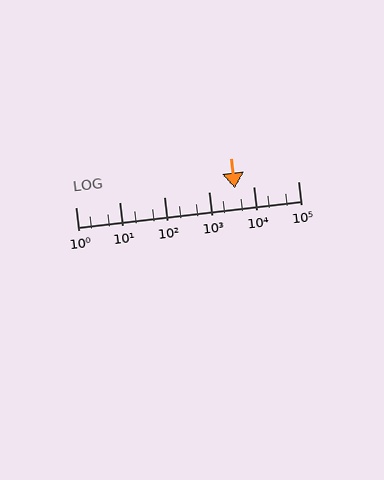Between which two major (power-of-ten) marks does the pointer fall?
The pointer is between 1000 and 10000.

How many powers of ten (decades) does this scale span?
The scale spans 5 decades, from 1 to 100000.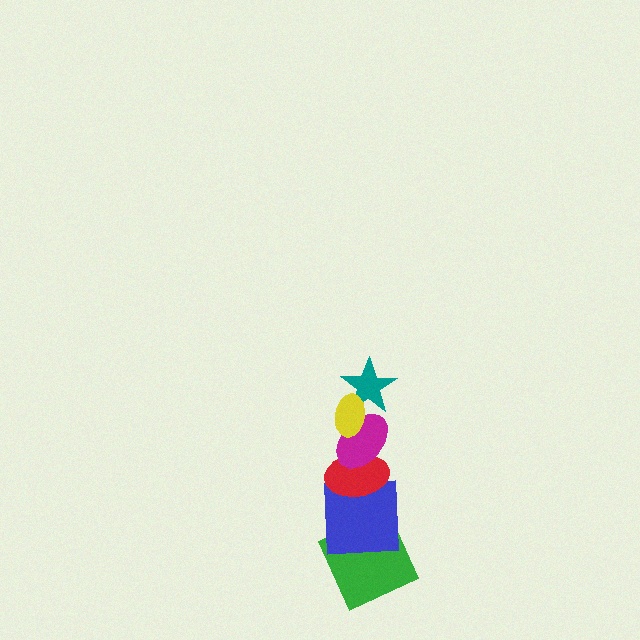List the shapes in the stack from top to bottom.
From top to bottom: the yellow ellipse, the teal star, the magenta ellipse, the red ellipse, the blue square, the green square.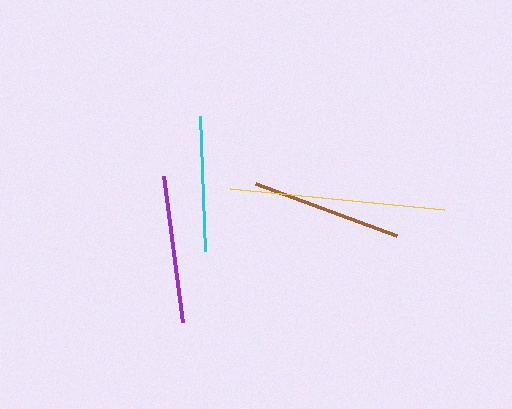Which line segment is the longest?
The yellow line is the longest at approximately 215 pixels.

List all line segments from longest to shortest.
From longest to shortest: yellow, brown, purple, cyan.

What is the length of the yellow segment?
The yellow segment is approximately 215 pixels long.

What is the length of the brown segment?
The brown segment is approximately 150 pixels long.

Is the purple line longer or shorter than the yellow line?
The yellow line is longer than the purple line.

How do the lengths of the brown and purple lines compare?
The brown and purple lines are approximately the same length.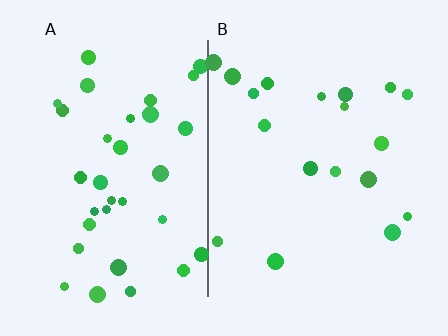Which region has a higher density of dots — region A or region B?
A (the left).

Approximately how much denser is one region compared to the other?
Approximately 1.9× — region A over region B.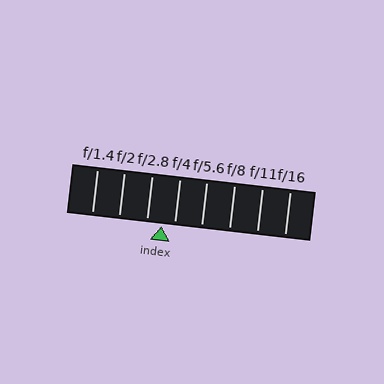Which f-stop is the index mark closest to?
The index mark is closest to f/4.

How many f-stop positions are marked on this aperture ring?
There are 8 f-stop positions marked.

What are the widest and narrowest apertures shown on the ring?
The widest aperture shown is f/1.4 and the narrowest is f/16.